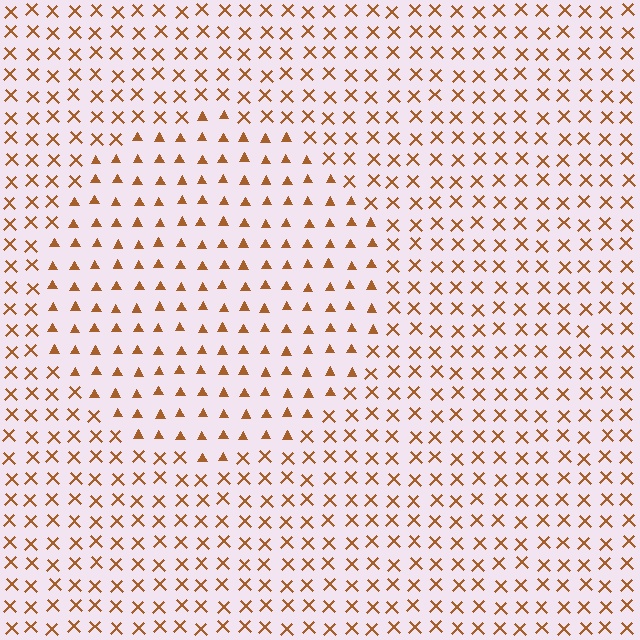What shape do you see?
I see a circle.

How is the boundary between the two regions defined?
The boundary is defined by a change in element shape: triangles inside vs. X marks outside. All elements share the same color and spacing.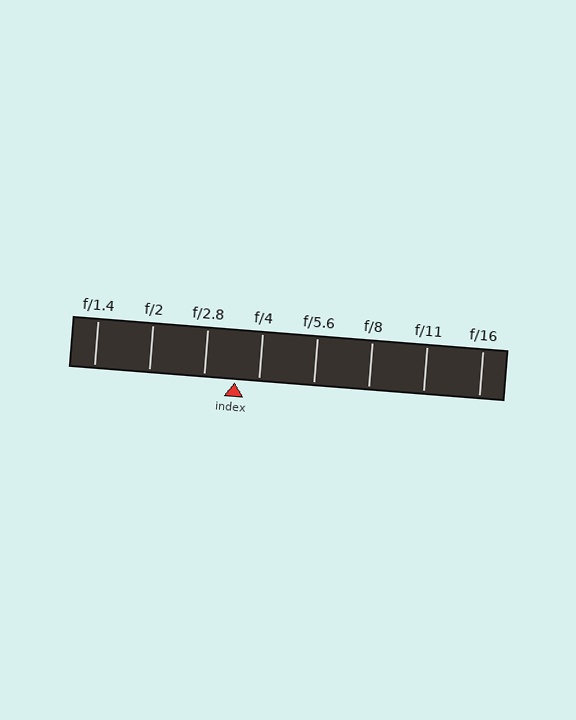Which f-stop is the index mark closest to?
The index mark is closest to f/4.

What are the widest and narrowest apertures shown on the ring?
The widest aperture shown is f/1.4 and the narrowest is f/16.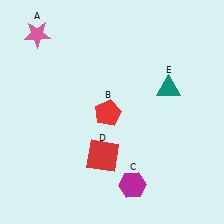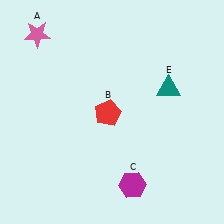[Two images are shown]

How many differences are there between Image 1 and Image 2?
There is 1 difference between the two images.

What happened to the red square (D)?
The red square (D) was removed in Image 2. It was in the bottom-left area of Image 1.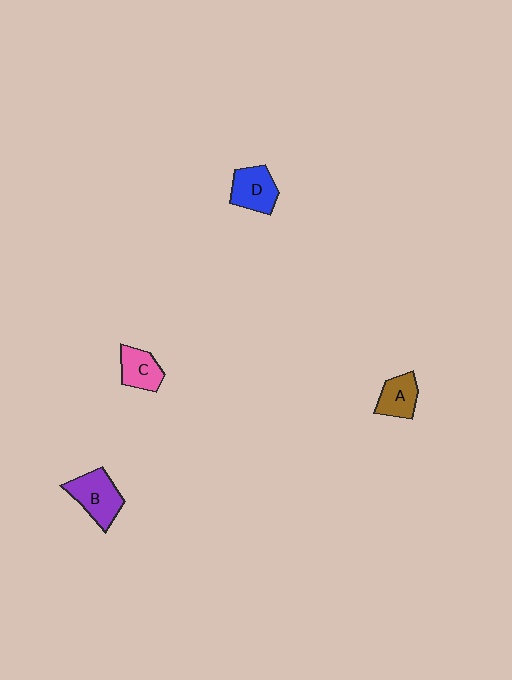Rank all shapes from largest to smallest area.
From largest to smallest: B (purple), D (blue), C (pink), A (brown).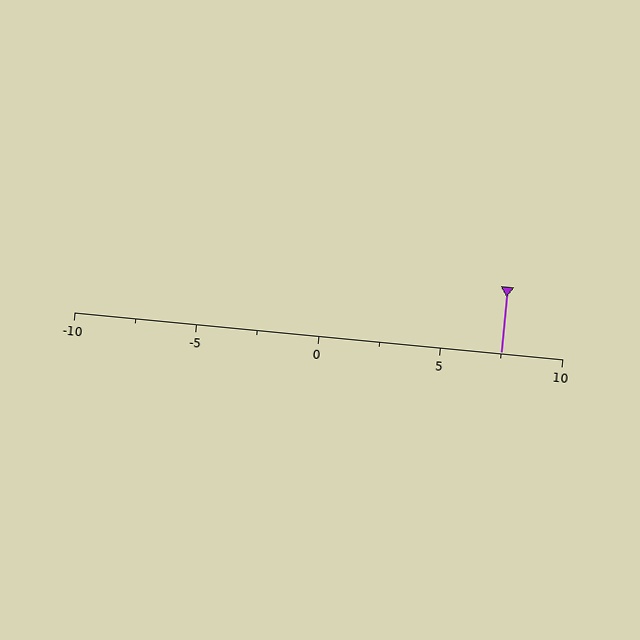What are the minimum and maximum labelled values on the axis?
The axis runs from -10 to 10.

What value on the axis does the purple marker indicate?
The marker indicates approximately 7.5.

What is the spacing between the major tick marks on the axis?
The major ticks are spaced 5 apart.